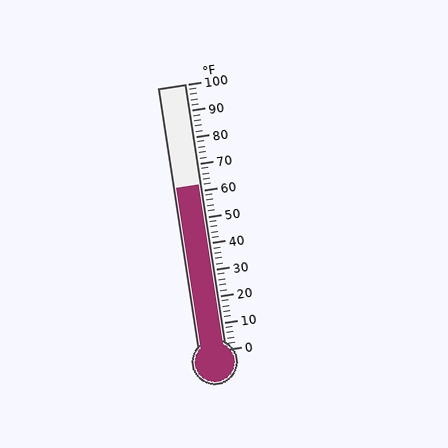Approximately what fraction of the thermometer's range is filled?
The thermometer is filled to approximately 60% of its range.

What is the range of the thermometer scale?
The thermometer scale ranges from 0°F to 100°F.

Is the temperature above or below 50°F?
The temperature is above 50°F.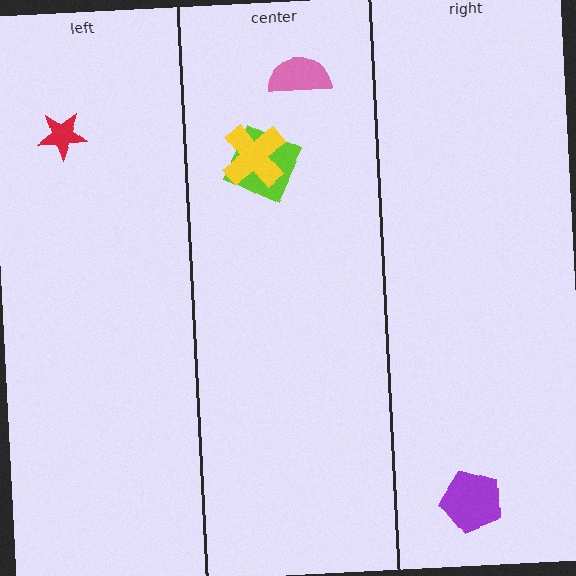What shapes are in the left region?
The red star.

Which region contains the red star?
The left region.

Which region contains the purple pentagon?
The right region.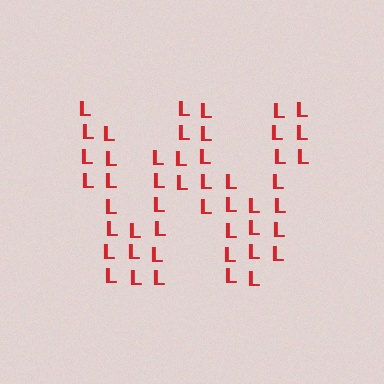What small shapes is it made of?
It is made of small letter L's.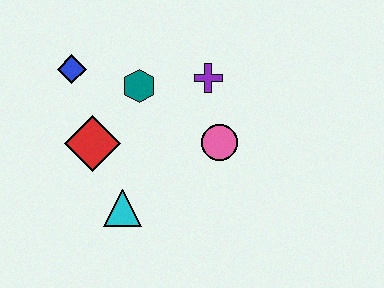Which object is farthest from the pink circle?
The blue diamond is farthest from the pink circle.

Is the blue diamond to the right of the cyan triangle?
No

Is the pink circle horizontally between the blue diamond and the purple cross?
No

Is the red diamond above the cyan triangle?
Yes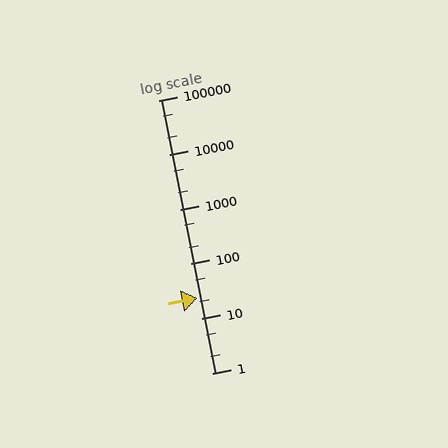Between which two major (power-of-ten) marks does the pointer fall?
The pointer is between 10 and 100.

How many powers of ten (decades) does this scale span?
The scale spans 5 decades, from 1 to 100000.